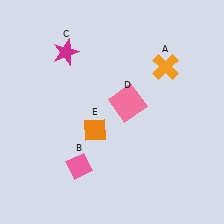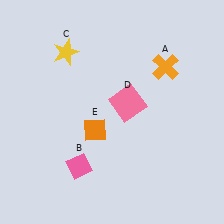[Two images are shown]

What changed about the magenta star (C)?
In Image 1, C is magenta. In Image 2, it changed to yellow.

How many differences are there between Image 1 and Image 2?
There is 1 difference between the two images.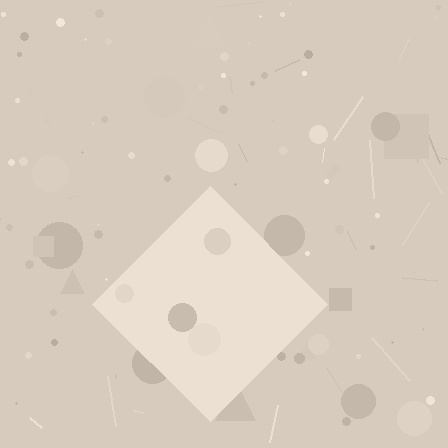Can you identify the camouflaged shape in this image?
The camouflaged shape is a diamond.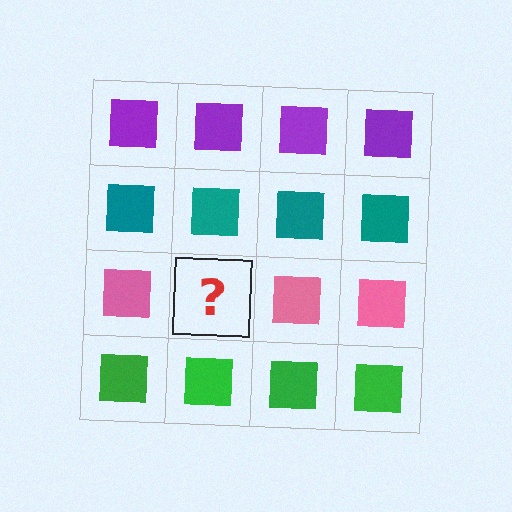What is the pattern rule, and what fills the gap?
The rule is that each row has a consistent color. The gap should be filled with a pink square.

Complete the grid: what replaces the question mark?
The question mark should be replaced with a pink square.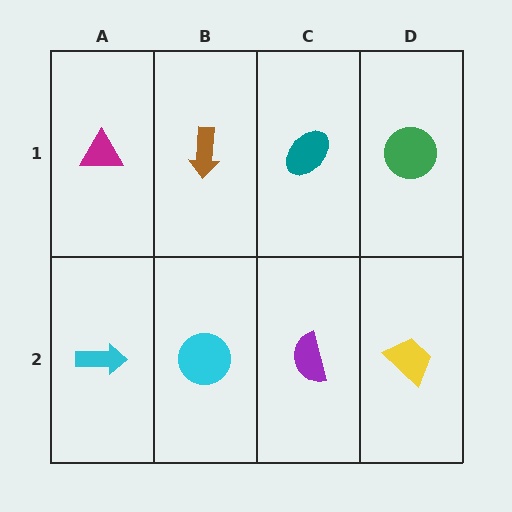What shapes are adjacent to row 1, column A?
A cyan arrow (row 2, column A), a brown arrow (row 1, column B).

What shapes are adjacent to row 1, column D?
A yellow trapezoid (row 2, column D), a teal ellipse (row 1, column C).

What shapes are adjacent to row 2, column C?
A teal ellipse (row 1, column C), a cyan circle (row 2, column B), a yellow trapezoid (row 2, column D).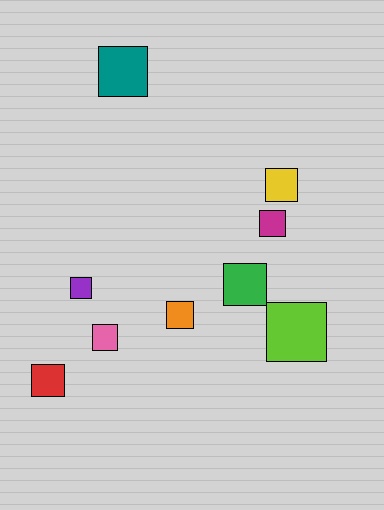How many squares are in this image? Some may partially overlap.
There are 9 squares.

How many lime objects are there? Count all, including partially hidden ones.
There is 1 lime object.